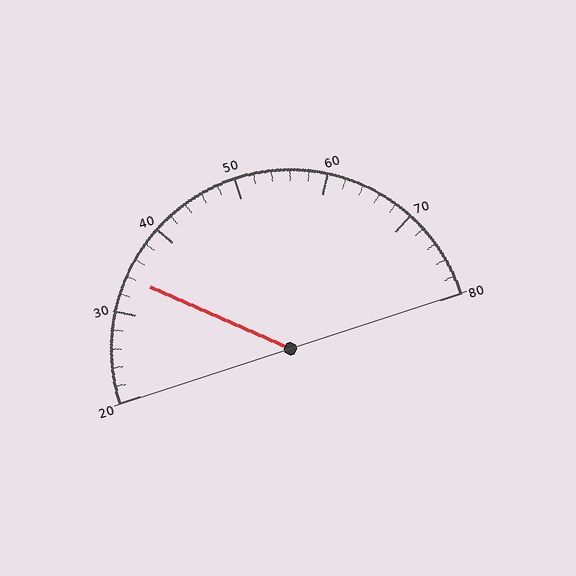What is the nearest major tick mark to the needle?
The nearest major tick mark is 30.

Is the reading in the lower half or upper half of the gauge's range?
The reading is in the lower half of the range (20 to 80).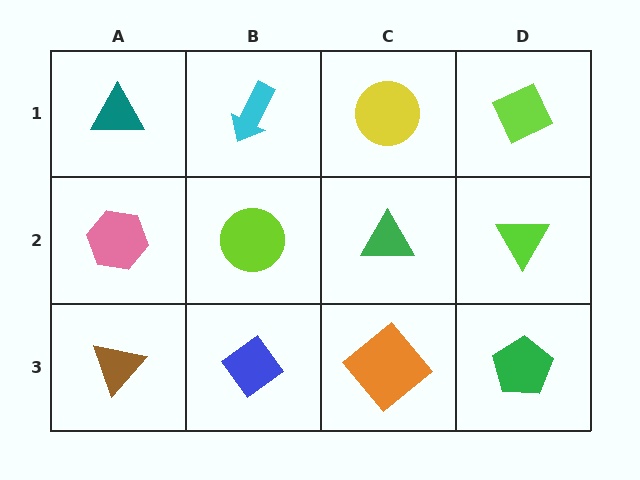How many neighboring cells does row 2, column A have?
3.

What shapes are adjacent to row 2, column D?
A lime diamond (row 1, column D), a green pentagon (row 3, column D), a green triangle (row 2, column C).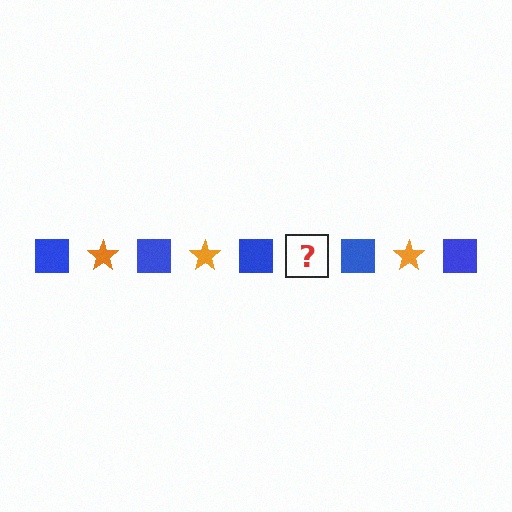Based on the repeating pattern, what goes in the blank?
The blank should be an orange star.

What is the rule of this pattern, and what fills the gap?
The rule is that the pattern alternates between blue square and orange star. The gap should be filled with an orange star.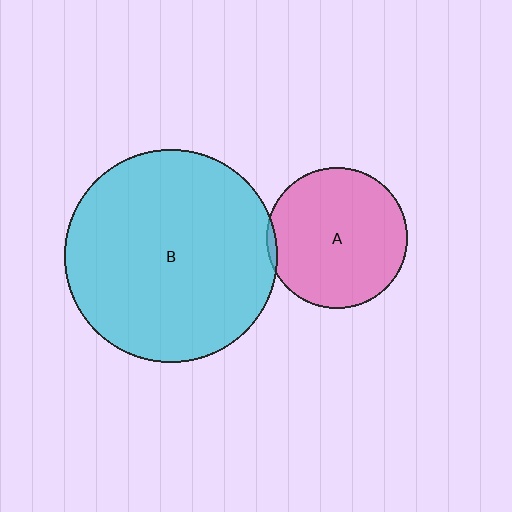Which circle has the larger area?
Circle B (cyan).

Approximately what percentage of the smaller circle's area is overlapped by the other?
Approximately 5%.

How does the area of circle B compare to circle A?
Approximately 2.3 times.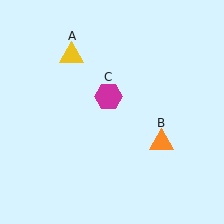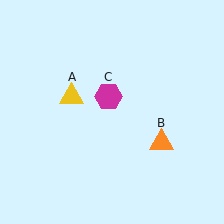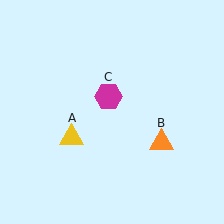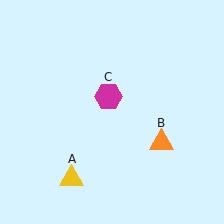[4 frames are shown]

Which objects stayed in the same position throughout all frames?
Orange triangle (object B) and magenta hexagon (object C) remained stationary.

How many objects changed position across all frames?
1 object changed position: yellow triangle (object A).